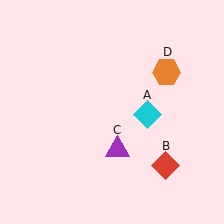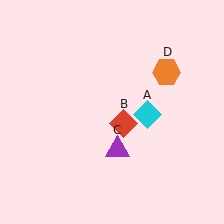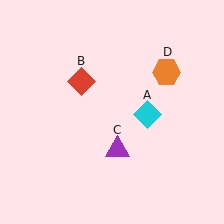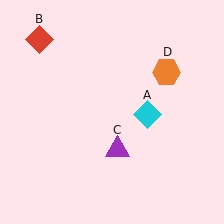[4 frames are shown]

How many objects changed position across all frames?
1 object changed position: red diamond (object B).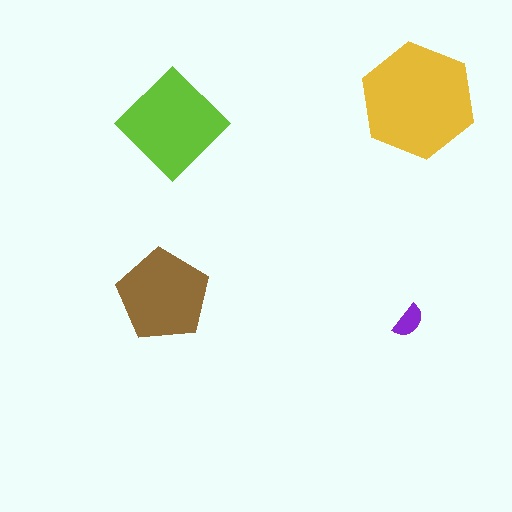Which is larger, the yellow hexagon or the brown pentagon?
The yellow hexagon.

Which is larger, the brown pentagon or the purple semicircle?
The brown pentagon.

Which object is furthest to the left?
The brown pentagon is leftmost.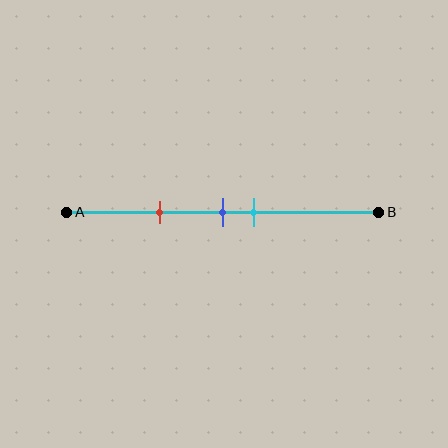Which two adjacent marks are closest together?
The blue and cyan marks are the closest adjacent pair.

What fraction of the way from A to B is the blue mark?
The blue mark is approximately 50% (0.5) of the way from A to B.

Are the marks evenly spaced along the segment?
No, the marks are not evenly spaced.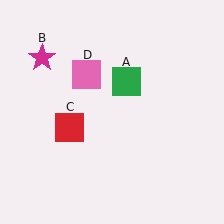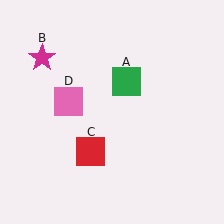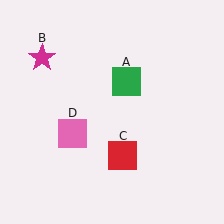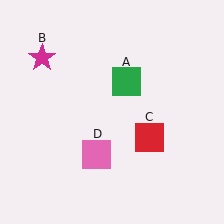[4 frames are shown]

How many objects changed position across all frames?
2 objects changed position: red square (object C), pink square (object D).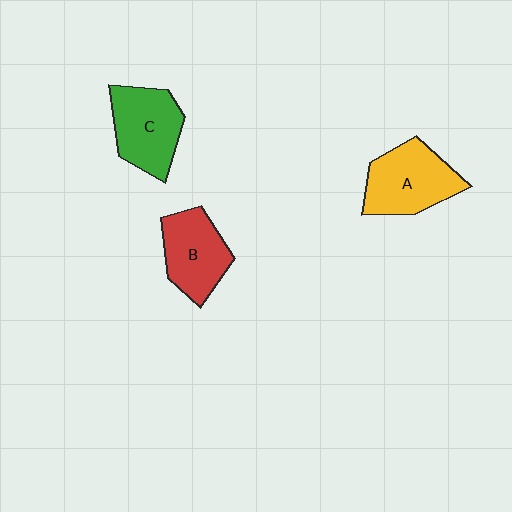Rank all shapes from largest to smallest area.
From largest to smallest: A (yellow), C (green), B (red).